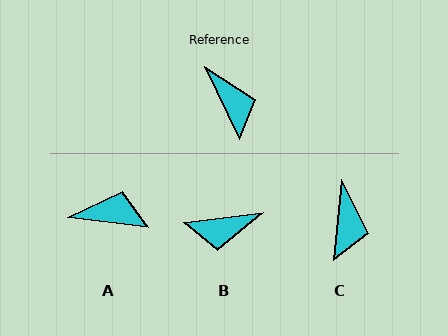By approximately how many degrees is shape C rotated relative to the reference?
Approximately 31 degrees clockwise.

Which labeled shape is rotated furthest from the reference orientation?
B, about 107 degrees away.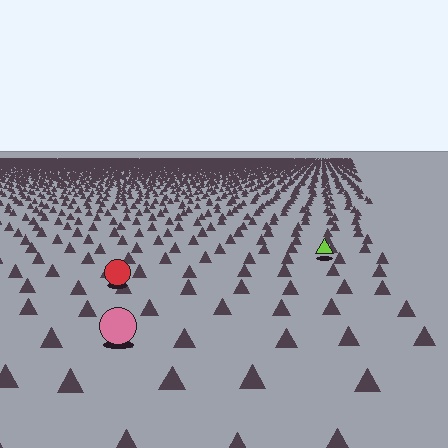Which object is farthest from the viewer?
The lime triangle is farthest from the viewer. It appears smaller and the ground texture around it is denser.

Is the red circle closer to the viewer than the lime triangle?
Yes. The red circle is closer — you can tell from the texture gradient: the ground texture is coarser near it.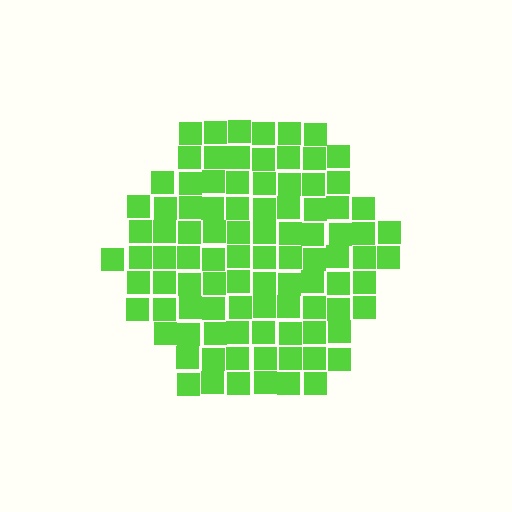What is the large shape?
The large shape is a hexagon.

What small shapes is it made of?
It is made of small squares.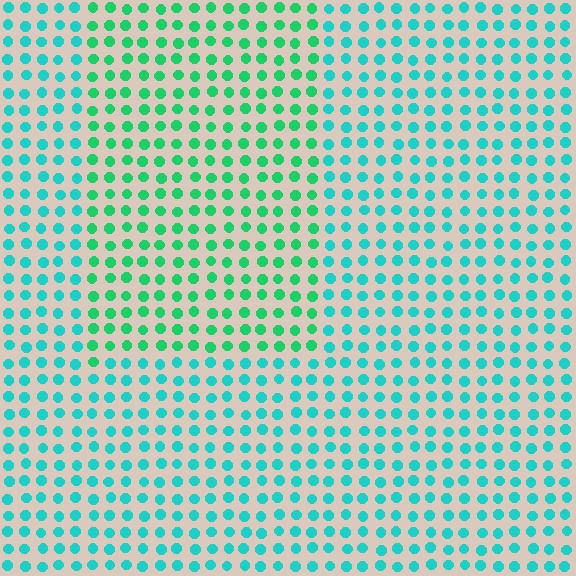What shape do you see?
I see a rectangle.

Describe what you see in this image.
The image is filled with small cyan elements in a uniform arrangement. A rectangle-shaped region is visible where the elements are tinted to a slightly different hue, forming a subtle color boundary.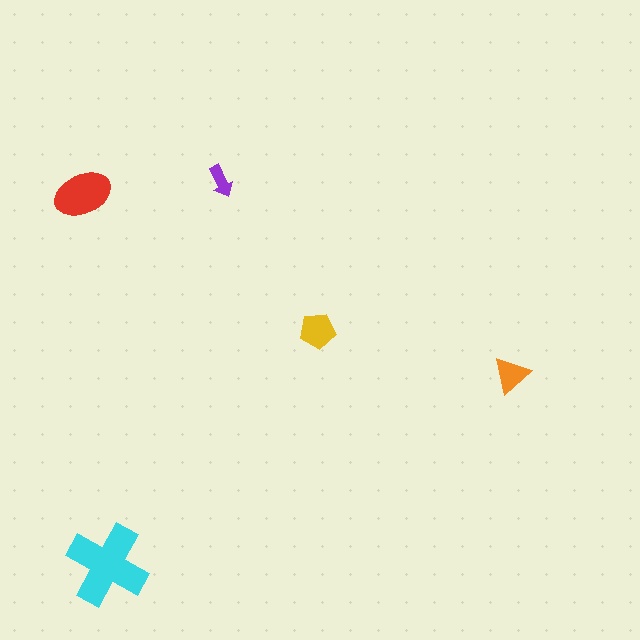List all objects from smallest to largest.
The purple arrow, the orange triangle, the yellow pentagon, the red ellipse, the cyan cross.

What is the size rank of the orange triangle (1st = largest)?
4th.